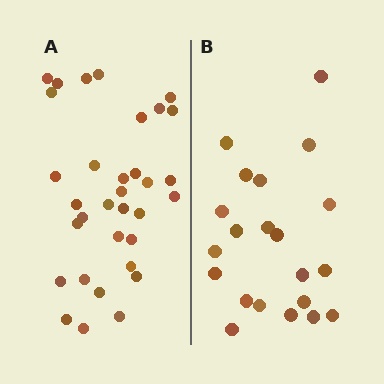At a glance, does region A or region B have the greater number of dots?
Region A (the left region) has more dots.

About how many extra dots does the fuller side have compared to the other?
Region A has roughly 12 or so more dots than region B.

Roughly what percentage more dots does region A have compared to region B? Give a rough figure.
About 55% more.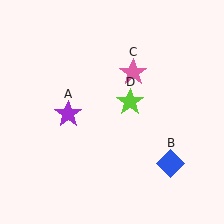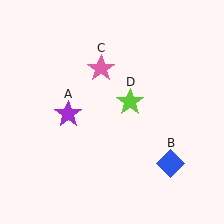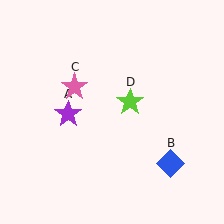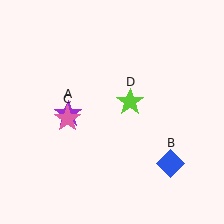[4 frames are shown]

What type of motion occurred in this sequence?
The pink star (object C) rotated counterclockwise around the center of the scene.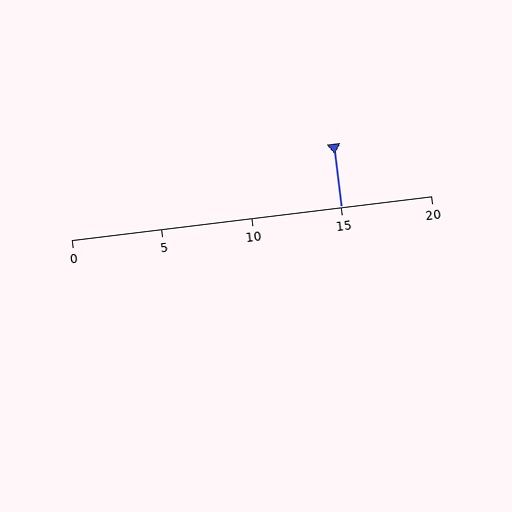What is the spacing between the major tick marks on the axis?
The major ticks are spaced 5 apart.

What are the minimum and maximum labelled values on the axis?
The axis runs from 0 to 20.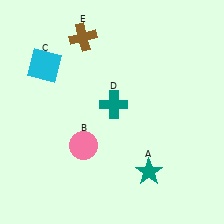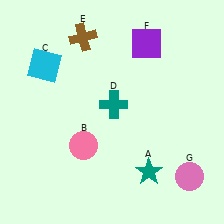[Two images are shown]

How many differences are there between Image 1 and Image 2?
There are 2 differences between the two images.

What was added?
A purple square (F), a pink circle (G) were added in Image 2.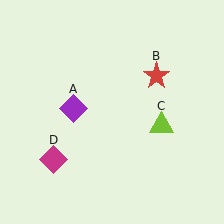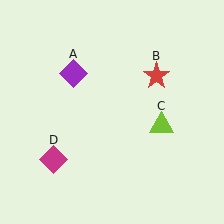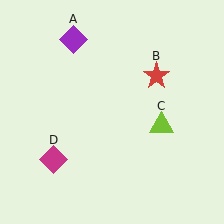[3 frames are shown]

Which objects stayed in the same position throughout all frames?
Red star (object B) and lime triangle (object C) and magenta diamond (object D) remained stationary.